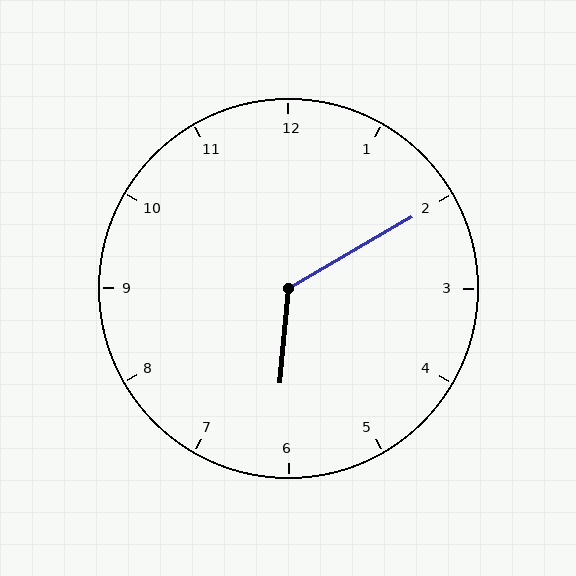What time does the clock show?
6:10.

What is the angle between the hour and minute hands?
Approximately 125 degrees.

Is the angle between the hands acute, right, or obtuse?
It is obtuse.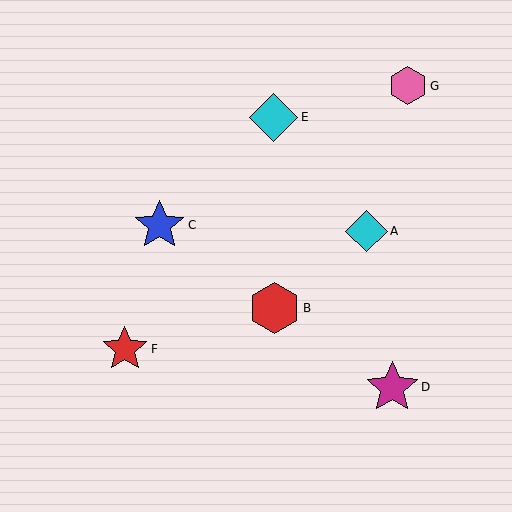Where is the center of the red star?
The center of the red star is at (125, 349).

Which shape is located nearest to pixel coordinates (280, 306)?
The red hexagon (labeled B) at (275, 308) is nearest to that location.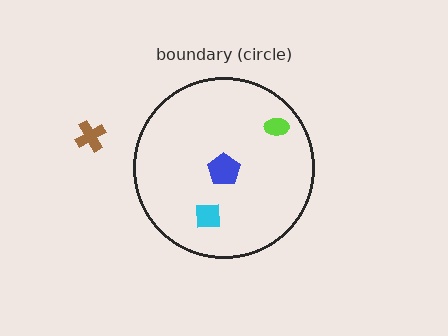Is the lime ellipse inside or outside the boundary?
Inside.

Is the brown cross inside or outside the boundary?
Outside.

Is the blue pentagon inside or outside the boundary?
Inside.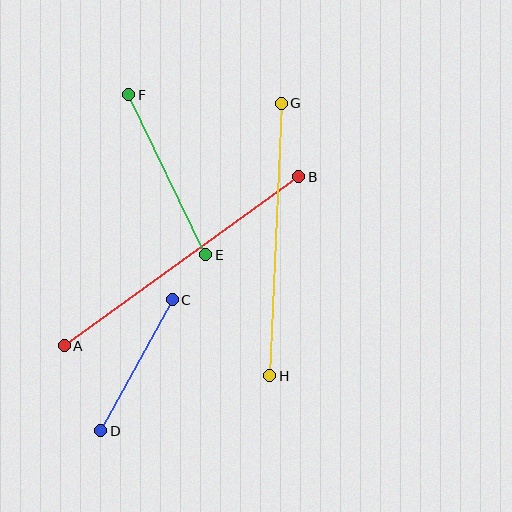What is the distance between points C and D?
The distance is approximately 149 pixels.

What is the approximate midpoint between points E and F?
The midpoint is at approximately (167, 175) pixels.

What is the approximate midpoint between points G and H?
The midpoint is at approximately (275, 239) pixels.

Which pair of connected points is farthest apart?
Points A and B are farthest apart.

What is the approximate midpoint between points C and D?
The midpoint is at approximately (136, 365) pixels.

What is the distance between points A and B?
The distance is approximately 289 pixels.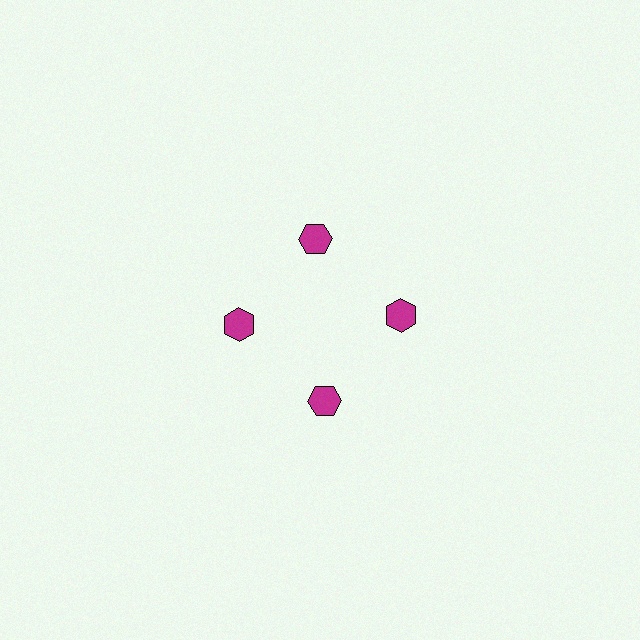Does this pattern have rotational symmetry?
Yes, this pattern has 4-fold rotational symmetry. It looks the same after rotating 90 degrees around the center.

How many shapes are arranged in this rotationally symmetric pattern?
There are 4 shapes, arranged in 4 groups of 1.